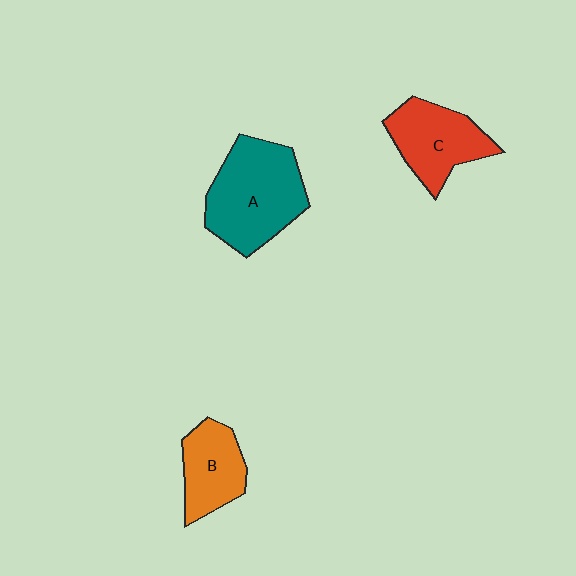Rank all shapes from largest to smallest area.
From largest to smallest: A (teal), C (red), B (orange).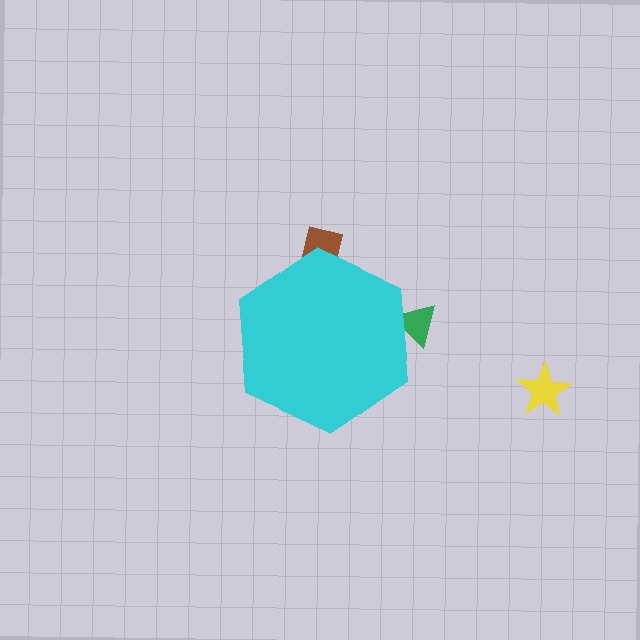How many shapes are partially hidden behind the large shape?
2 shapes are partially hidden.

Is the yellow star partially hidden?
No, the yellow star is fully visible.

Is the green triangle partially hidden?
Yes, the green triangle is partially hidden behind the cyan hexagon.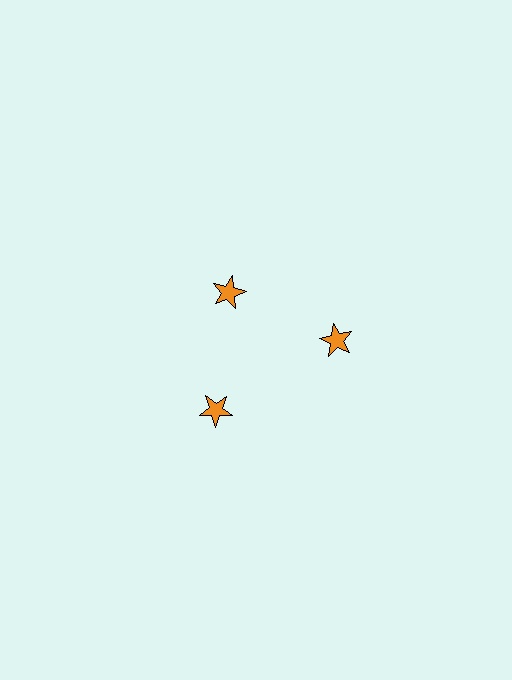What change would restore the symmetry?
The symmetry would be restored by moving it outward, back onto the ring so that all 3 stars sit at equal angles and equal distance from the center.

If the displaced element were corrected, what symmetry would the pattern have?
It would have 3-fold rotational symmetry — the pattern would map onto itself every 120 degrees.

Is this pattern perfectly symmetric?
No. The 3 orange stars are arranged in a ring, but one element near the 11 o'clock position is pulled inward toward the center, breaking the 3-fold rotational symmetry.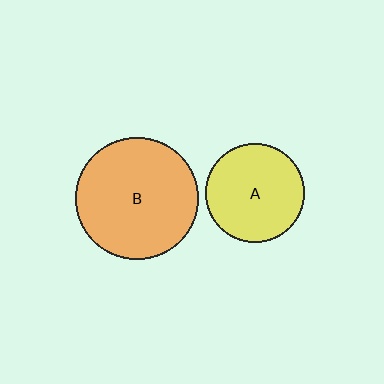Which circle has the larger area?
Circle B (orange).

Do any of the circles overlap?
No, none of the circles overlap.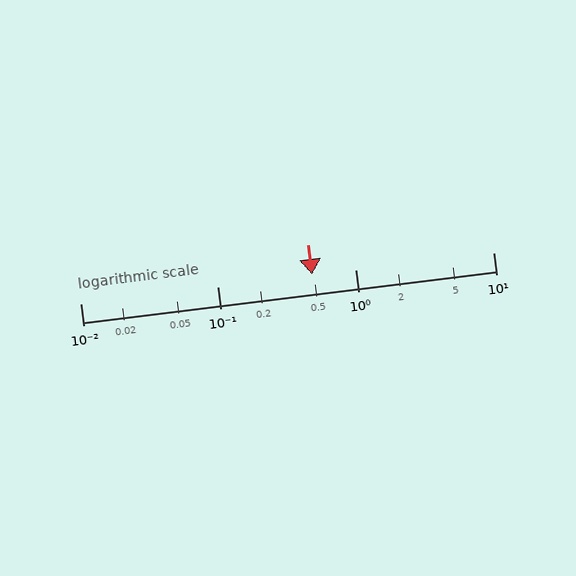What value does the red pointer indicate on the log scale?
The pointer indicates approximately 0.48.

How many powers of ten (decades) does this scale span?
The scale spans 3 decades, from 0.01 to 10.